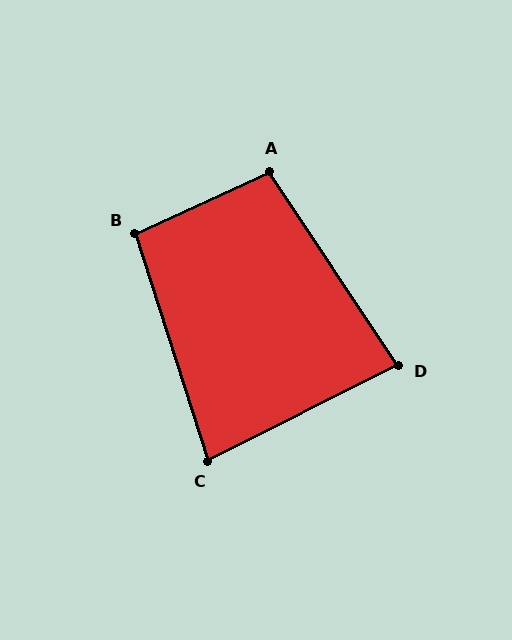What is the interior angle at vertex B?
Approximately 97 degrees (obtuse).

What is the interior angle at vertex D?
Approximately 83 degrees (acute).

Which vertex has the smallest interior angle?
C, at approximately 81 degrees.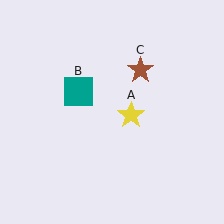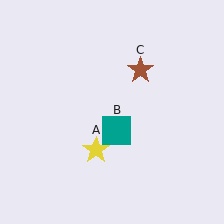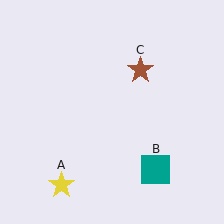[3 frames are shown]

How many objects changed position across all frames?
2 objects changed position: yellow star (object A), teal square (object B).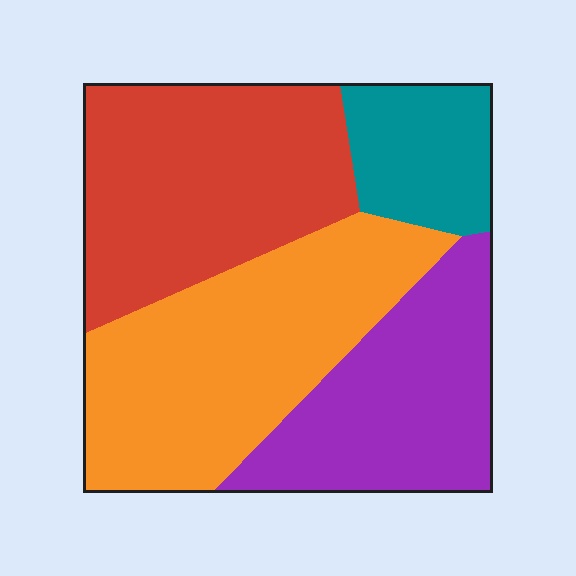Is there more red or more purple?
Red.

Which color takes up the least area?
Teal, at roughly 10%.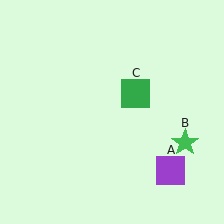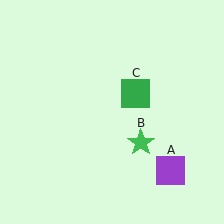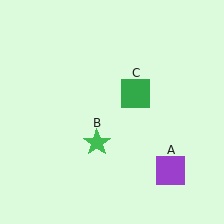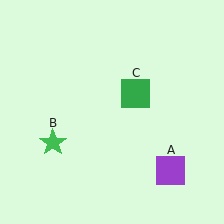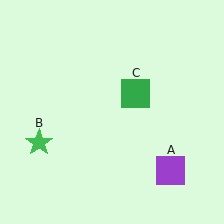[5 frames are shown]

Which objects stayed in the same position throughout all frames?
Purple square (object A) and green square (object C) remained stationary.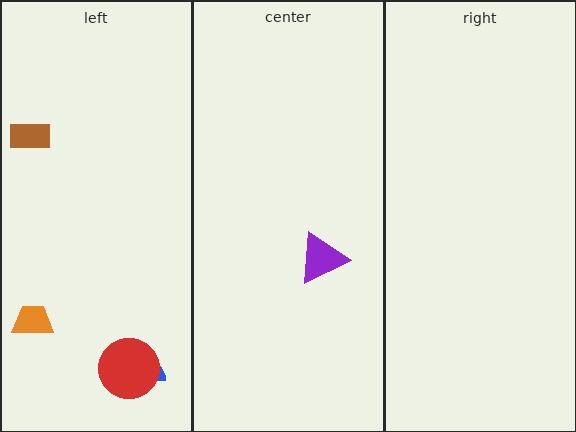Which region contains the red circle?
The left region.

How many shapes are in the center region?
1.